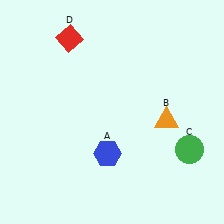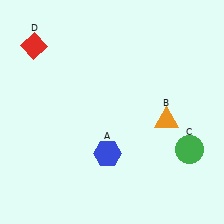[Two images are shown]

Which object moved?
The red diamond (D) moved left.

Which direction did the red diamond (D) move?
The red diamond (D) moved left.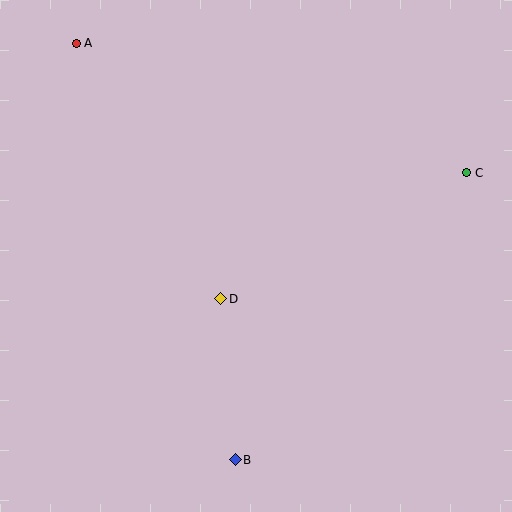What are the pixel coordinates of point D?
Point D is at (221, 299).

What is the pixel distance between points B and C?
The distance between B and C is 369 pixels.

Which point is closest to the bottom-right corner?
Point B is closest to the bottom-right corner.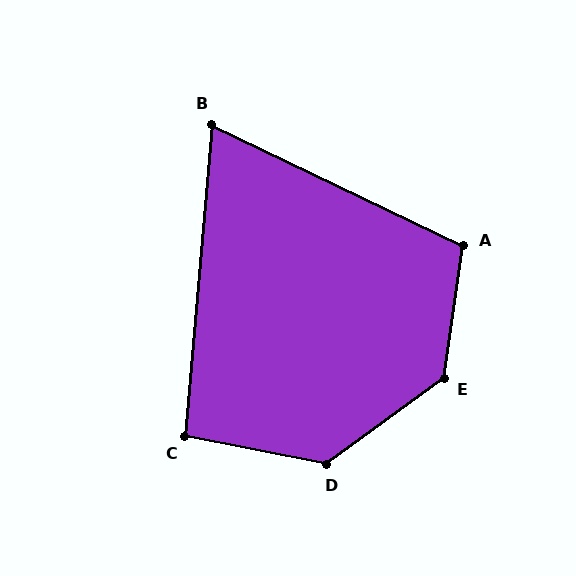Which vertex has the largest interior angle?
E, at approximately 134 degrees.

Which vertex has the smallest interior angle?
B, at approximately 69 degrees.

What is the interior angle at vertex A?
Approximately 107 degrees (obtuse).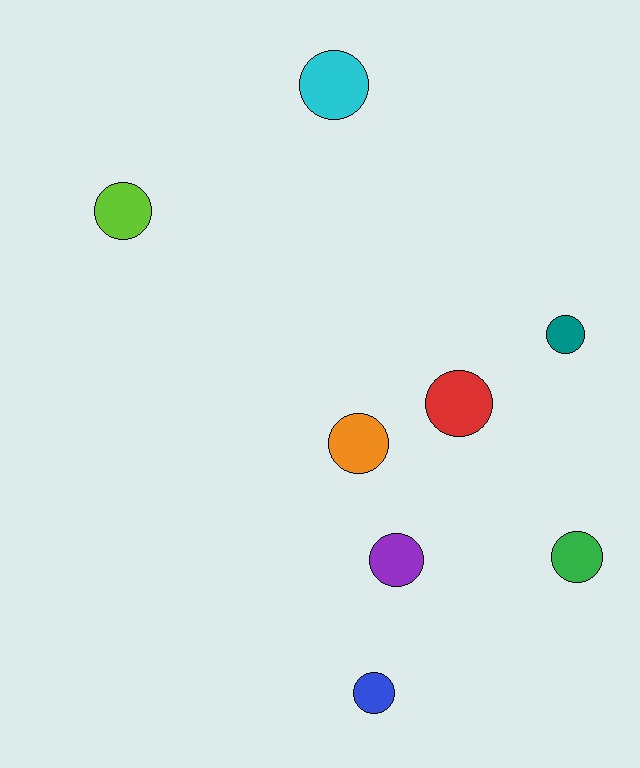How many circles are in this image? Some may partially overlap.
There are 8 circles.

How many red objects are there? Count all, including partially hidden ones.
There is 1 red object.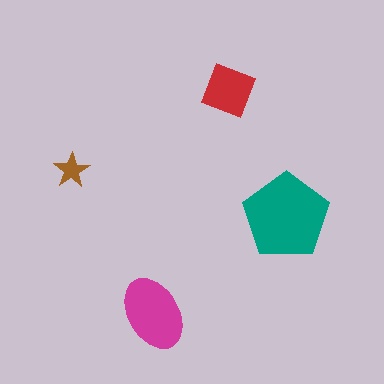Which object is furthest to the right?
The teal pentagon is rightmost.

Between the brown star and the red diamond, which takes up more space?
The red diamond.